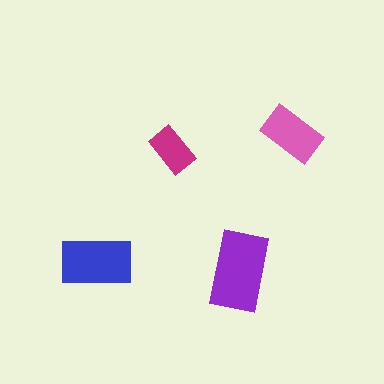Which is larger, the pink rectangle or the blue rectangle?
The blue one.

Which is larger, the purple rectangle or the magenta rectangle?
The purple one.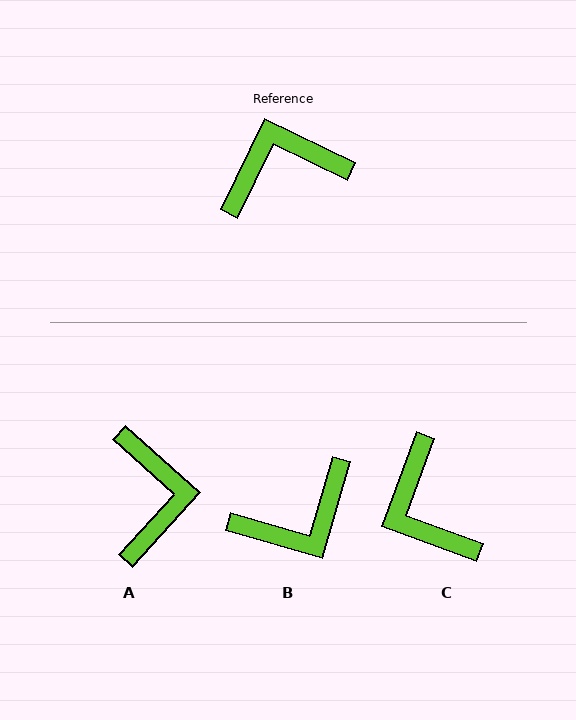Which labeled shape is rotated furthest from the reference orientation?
B, about 170 degrees away.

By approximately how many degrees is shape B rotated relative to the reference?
Approximately 170 degrees clockwise.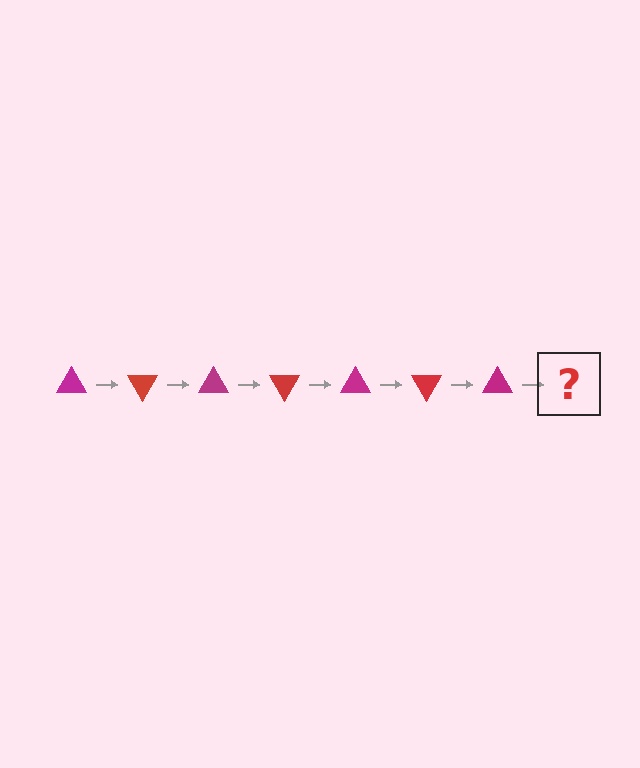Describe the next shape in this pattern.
It should be a red triangle, rotated 420 degrees from the start.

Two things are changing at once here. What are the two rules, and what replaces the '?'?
The two rules are that it rotates 60 degrees each step and the color cycles through magenta and red. The '?' should be a red triangle, rotated 420 degrees from the start.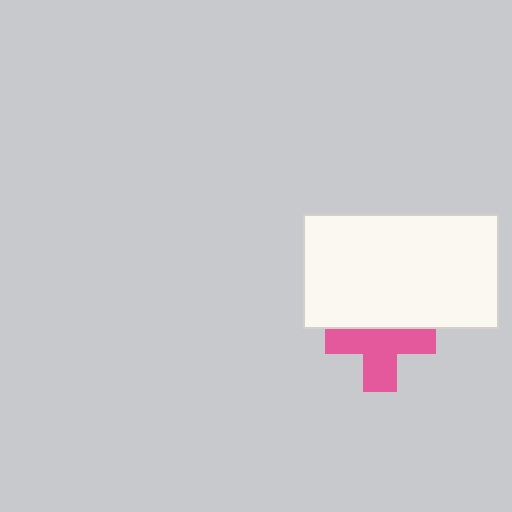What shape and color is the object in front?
The object in front is a white rectangle.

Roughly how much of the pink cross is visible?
About half of it is visible (roughly 62%).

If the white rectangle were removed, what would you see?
You would see the complete pink cross.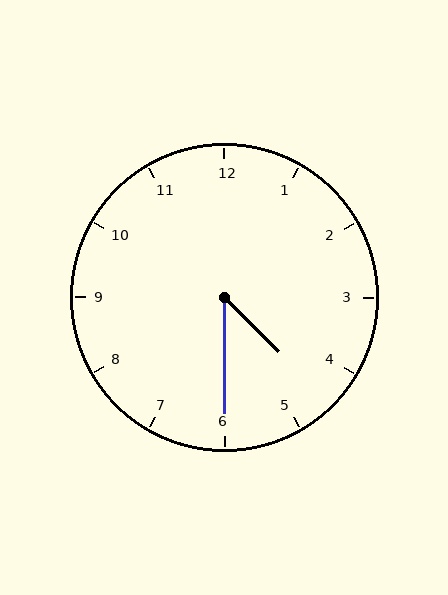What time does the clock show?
4:30.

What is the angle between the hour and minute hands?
Approximately 45 degrees.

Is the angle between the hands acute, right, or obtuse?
It is acute.